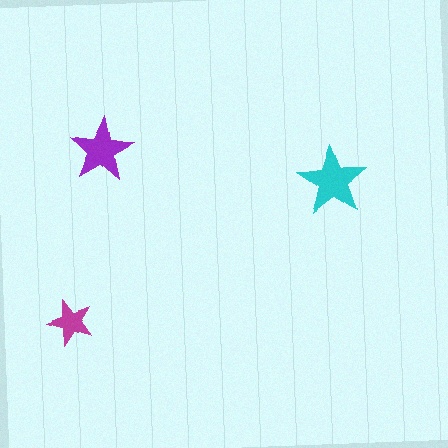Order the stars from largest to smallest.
the cyan one, the purple one, the magenta one.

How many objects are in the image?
There are 3 objects in the image.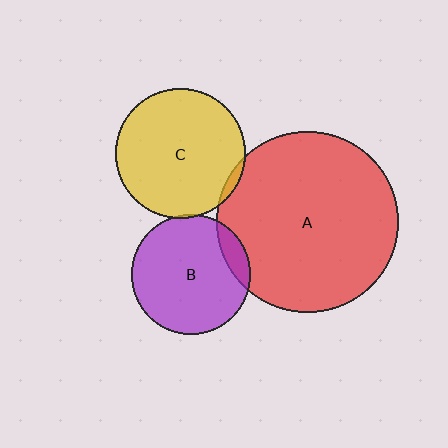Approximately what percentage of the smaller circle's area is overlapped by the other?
Approximately 5%.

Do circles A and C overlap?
Yes.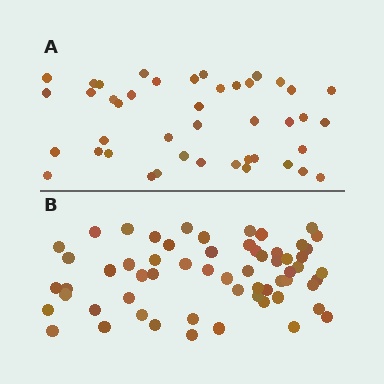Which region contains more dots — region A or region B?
Region B (the bottom region) has more dots.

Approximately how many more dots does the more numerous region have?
Region B has approximately 15 more dots than region A.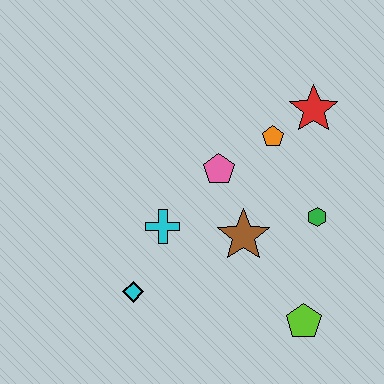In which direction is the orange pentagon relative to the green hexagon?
The orange pentagon is above the green hexagon.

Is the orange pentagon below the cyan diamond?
No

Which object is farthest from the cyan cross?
The red star is farthest from the cyan cross.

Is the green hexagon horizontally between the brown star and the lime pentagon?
No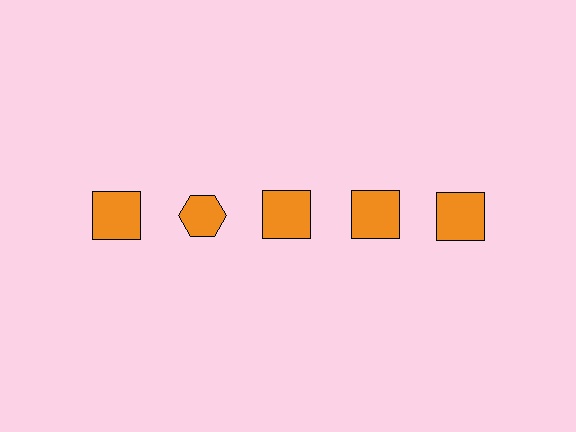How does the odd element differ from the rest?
It has a different shape: hexagon instead of square.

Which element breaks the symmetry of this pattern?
The orange hexagon in the top row, second from left column breaks the symmetry. All other shapes are orange squares.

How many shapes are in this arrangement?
There are 5 shapes arranged in a grid pattern.